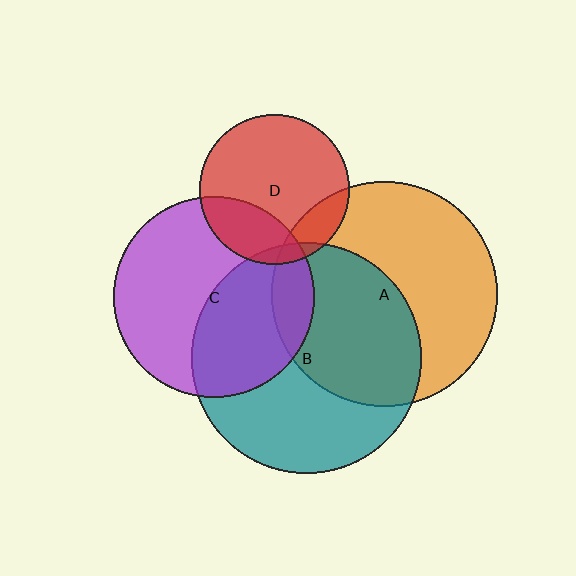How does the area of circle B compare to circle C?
Approximately 1.3 times.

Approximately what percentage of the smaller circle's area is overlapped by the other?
Approximately 10%.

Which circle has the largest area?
Circle B (teal).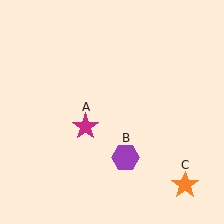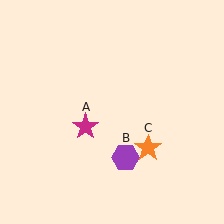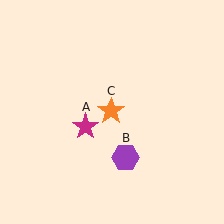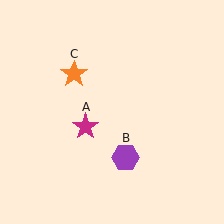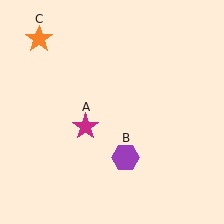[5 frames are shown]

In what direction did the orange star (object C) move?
The orange star (object C) moved up and to the left.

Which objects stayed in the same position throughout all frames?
Magenta star (object A) and purple hexagon (object B) remained stationary.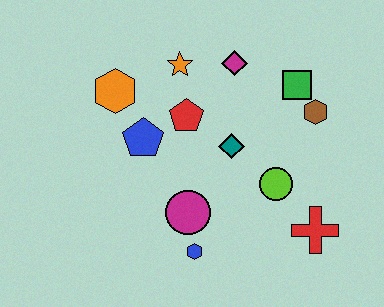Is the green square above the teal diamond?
Yes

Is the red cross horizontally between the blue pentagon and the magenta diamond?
No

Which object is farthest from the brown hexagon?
The orange hexagon is farthest from the brown hexagon.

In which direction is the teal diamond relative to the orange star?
The teal diamond is below the orange star.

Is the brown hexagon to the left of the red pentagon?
No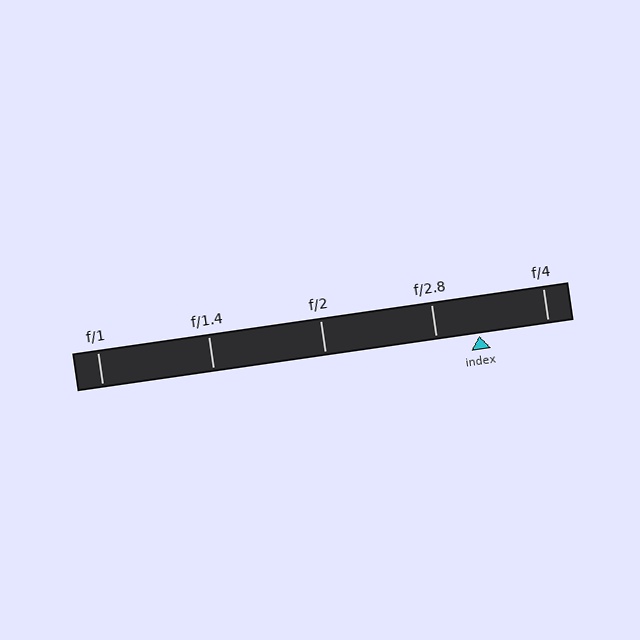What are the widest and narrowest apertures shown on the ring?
The widest aperture shown is f/1 and the narrowest is f/4.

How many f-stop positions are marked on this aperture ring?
There are 5 f-stop positions marked.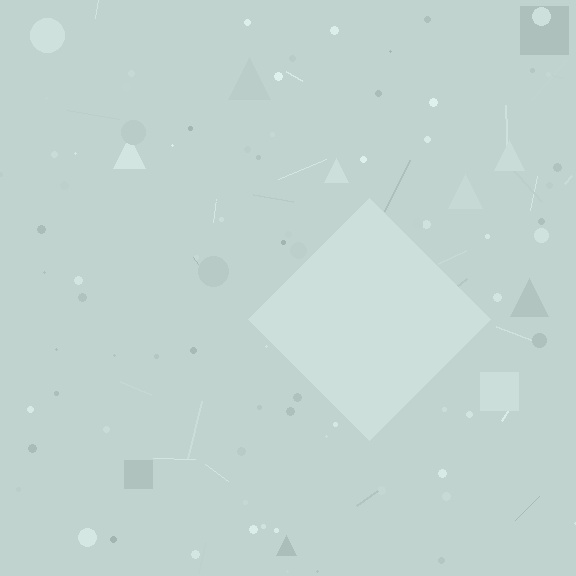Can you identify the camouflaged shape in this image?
The camouflaged shape is a diamond.